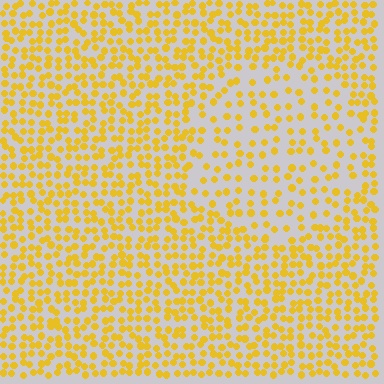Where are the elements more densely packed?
The elements are more densely packed outside the circle boundary.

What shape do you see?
I see a circle.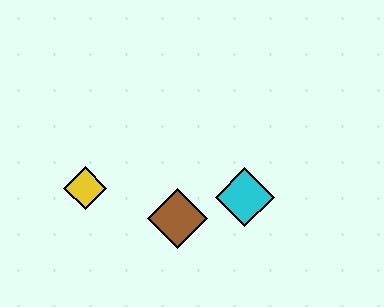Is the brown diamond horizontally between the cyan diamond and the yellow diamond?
Yes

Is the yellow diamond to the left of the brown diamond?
Yes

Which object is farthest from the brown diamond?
The yellow diamond is farthest from the brown diamond.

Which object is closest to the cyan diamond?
The brown diamond is closest to the cyan diamond.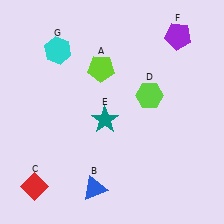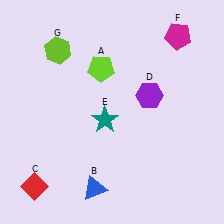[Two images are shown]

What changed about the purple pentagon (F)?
In Image 1, F is purple. In Image 2, it changed to magenta.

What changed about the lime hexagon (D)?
In Image 1, D is lime. In Image 2, it changed to purple.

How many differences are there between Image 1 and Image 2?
There are 3 differences between the two images.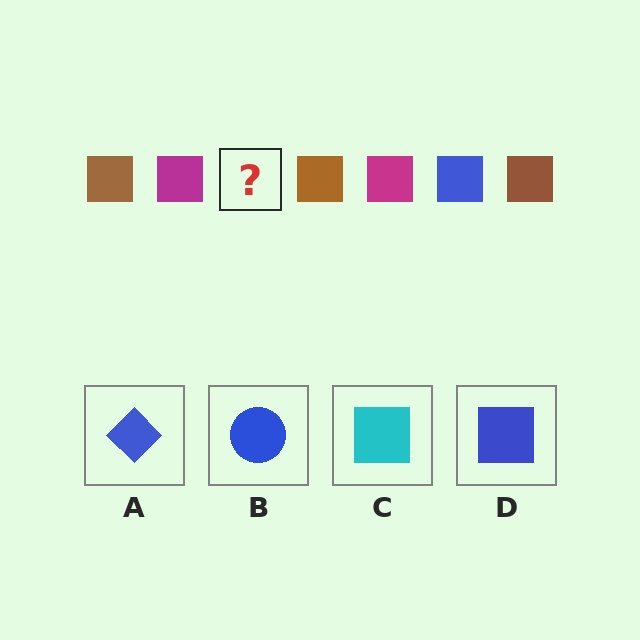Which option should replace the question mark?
Option D.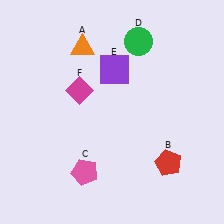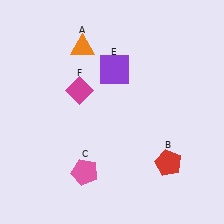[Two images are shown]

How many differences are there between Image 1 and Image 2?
There is 1 difference between the two images.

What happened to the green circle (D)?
The green circle (D) was removed in Image 2. It was in the top-right area of Image 1.